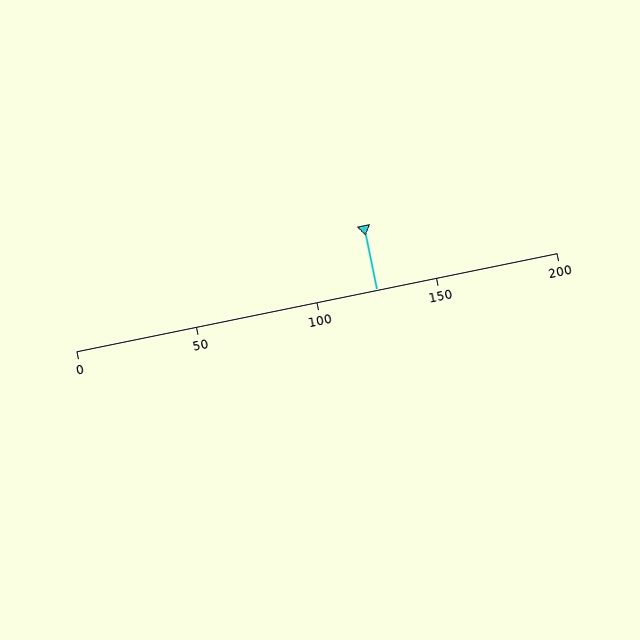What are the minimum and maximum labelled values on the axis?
The axis runs from 0 to 200.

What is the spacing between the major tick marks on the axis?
The major ticks are spaced 50 apart.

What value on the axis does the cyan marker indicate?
The marker indicates approximately 125.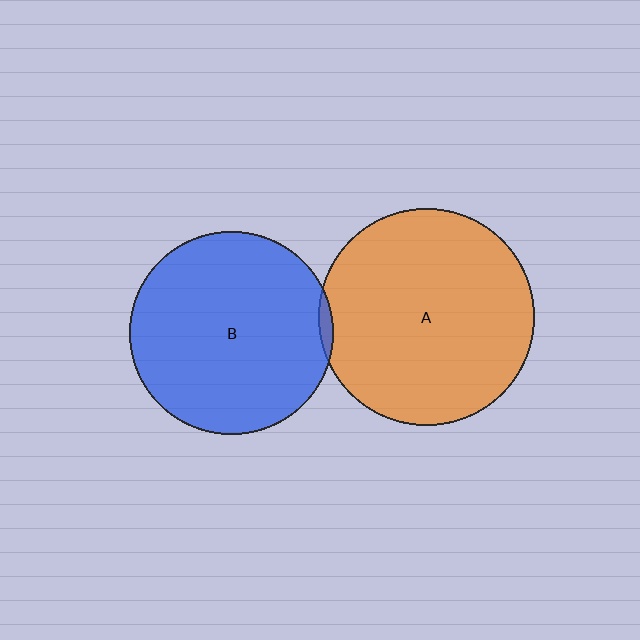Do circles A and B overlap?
Yes.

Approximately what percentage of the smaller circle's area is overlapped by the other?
Approximately 5%.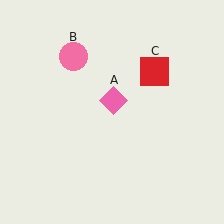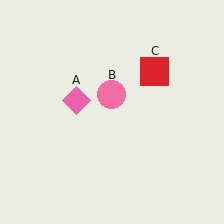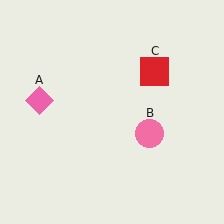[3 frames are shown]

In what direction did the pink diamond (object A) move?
The pink diamond (object A) moved left.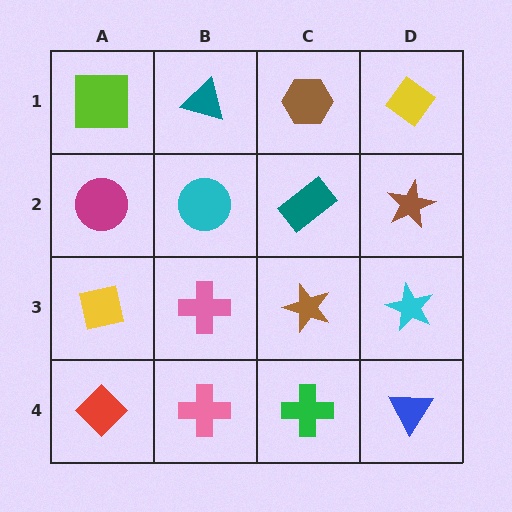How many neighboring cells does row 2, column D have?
3.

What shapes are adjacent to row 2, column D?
A yellow diamond (row 1, column D), a cyan star (row 3, column D), a teal rectangle (row 2, column C).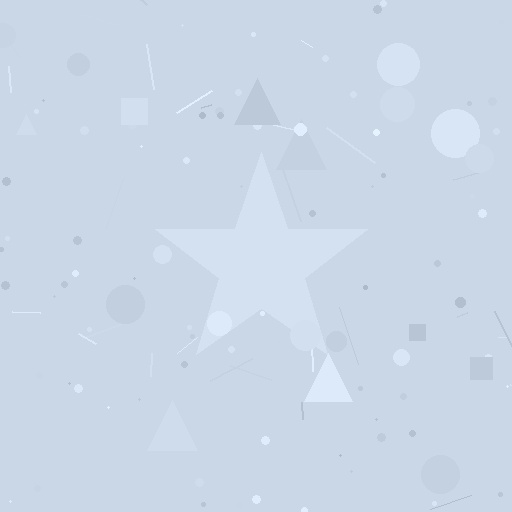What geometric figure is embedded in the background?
A star is embedded in the background.